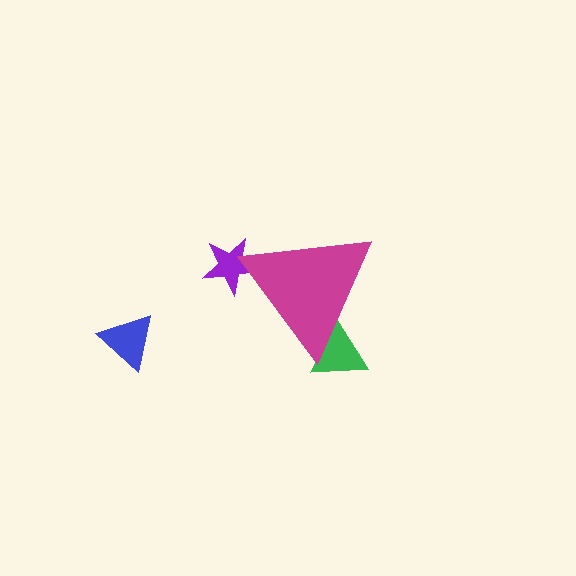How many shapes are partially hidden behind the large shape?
2 shapes are partially hidden.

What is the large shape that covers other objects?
A magenta triangle.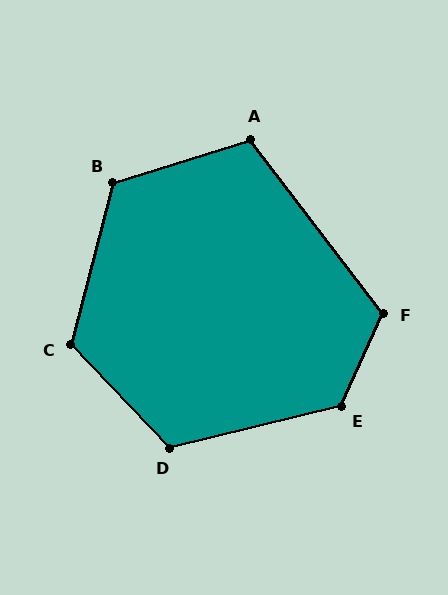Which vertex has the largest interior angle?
E, at approximately 128 degrees.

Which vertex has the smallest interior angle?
A, at approximately 110 degrees.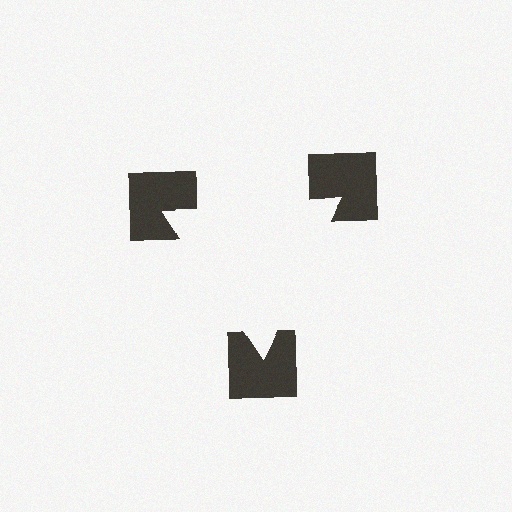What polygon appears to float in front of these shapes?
An illusory triangle — its edges are inferred from the aligned wedge cuts in the notched squares, not physically drawn.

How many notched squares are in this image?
There are 3 — one at each vertex of the illusory triangle.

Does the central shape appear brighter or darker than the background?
It typically appears slightly brighter than the background, even though no actual brightness change is drawn.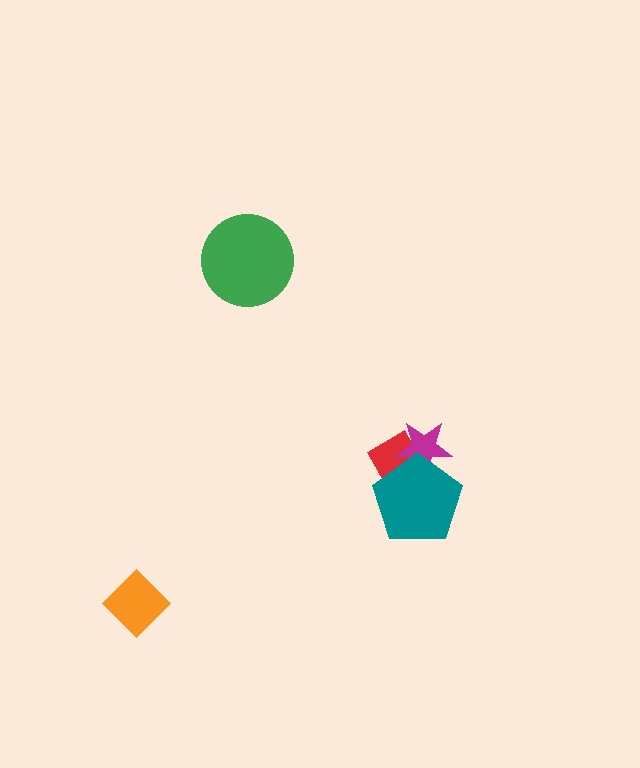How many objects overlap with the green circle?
0 objects overlap with the green circle.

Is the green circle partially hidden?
No, no other shape covers it.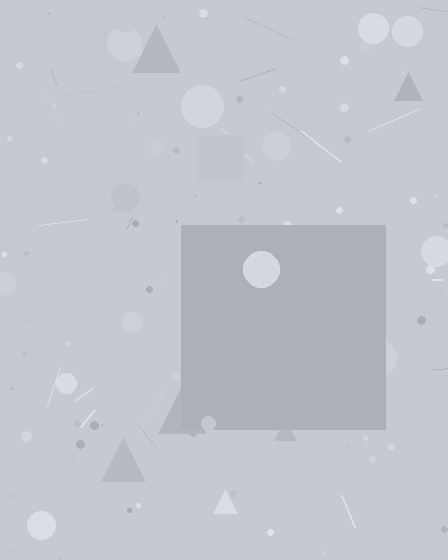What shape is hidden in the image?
A square is hidden in the image.